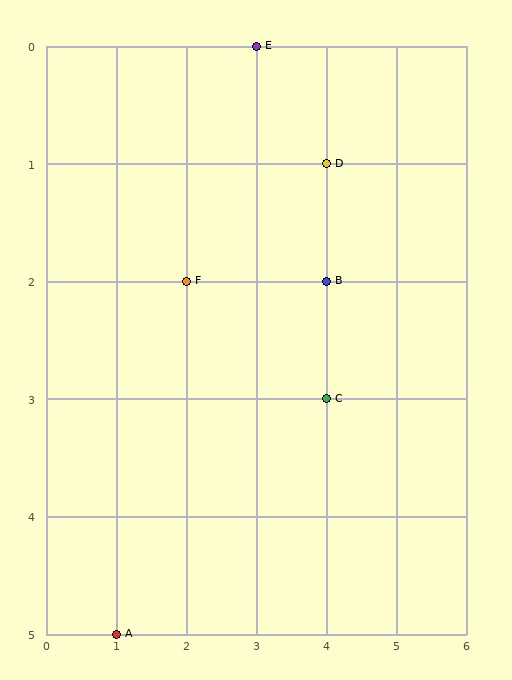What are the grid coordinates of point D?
Point D is at grid coordinates (4, 1).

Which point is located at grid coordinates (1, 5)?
Point A is at (1, 5).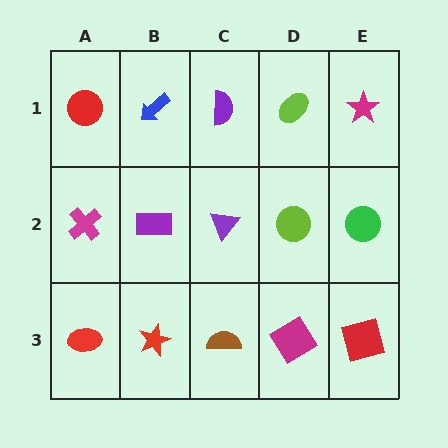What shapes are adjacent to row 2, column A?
A red circle (row 1, column A), a red ellipse (row 3, column A), a purple rectangle (row 2, column B).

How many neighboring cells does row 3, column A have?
2.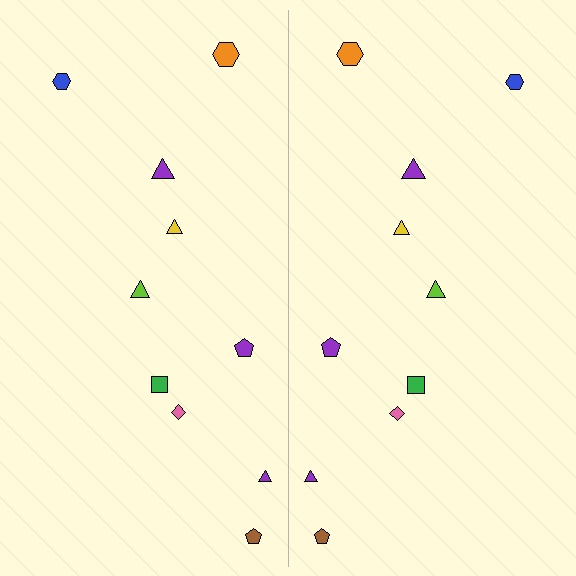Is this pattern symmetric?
Yes, this pattern has bilateral (reflection) symmetry.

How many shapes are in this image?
There are 20 shapes in this image.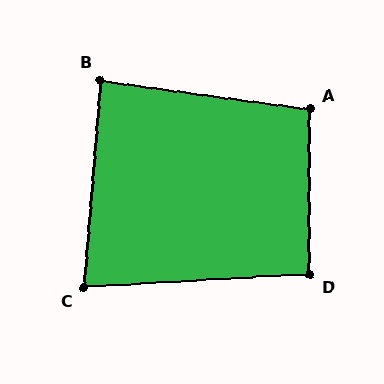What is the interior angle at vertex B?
Approximately 87 degrees (approximately right).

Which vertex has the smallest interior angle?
C, at approximately 82 degrees.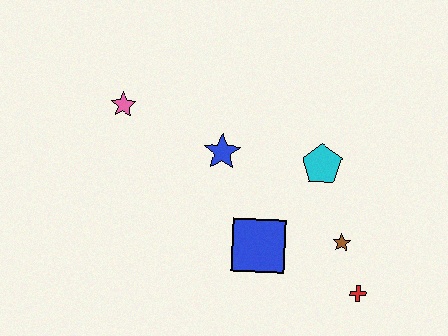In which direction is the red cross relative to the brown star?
The red cross is below the brown star.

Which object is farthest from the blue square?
The pink star is farthest from the blue square.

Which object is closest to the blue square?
The brown star is closest to the blue square.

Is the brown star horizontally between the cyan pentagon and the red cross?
Yes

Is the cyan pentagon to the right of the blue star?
Yes